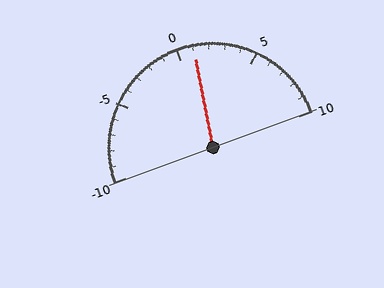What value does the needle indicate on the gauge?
The needle indicates approximately 1.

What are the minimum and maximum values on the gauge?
The gauge ranges from -10 to 10.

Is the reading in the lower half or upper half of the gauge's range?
The reading is in the upper half of the range (-10 to 10).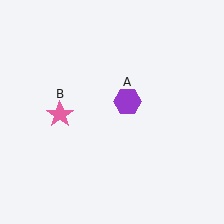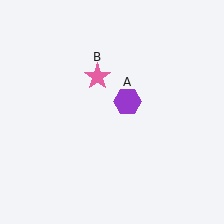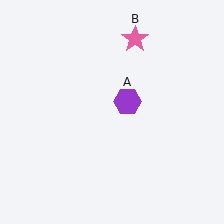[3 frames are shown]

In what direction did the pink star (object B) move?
The pink star (object B) moved up and to the right.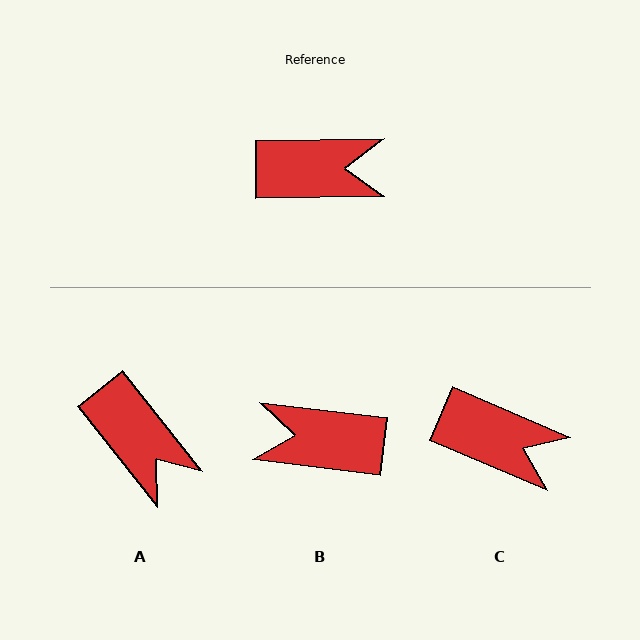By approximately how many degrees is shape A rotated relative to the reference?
Approximately 52 degrees clockwise.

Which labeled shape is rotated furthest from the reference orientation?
B, about 172 degrees away.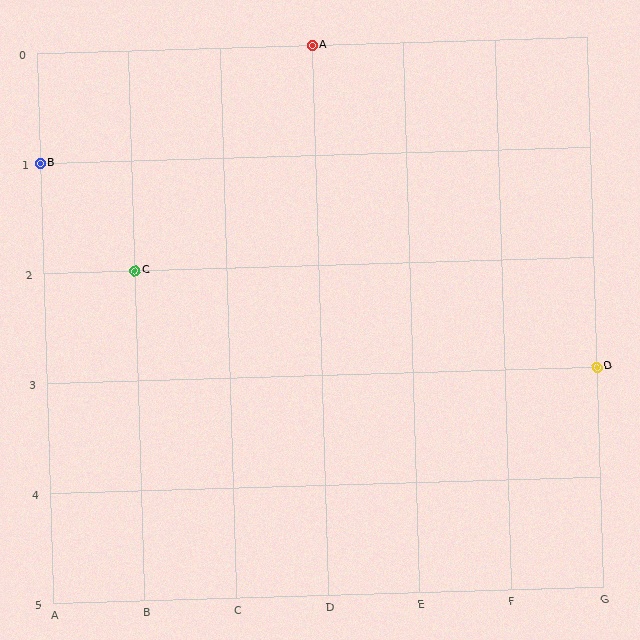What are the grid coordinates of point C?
Point C is at grid coordinates (B, 2).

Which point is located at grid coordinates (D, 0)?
Point A is at (D, 0).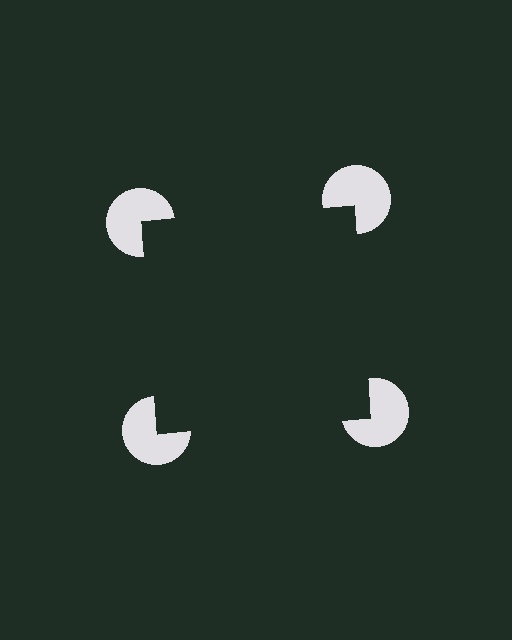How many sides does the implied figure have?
4 sides.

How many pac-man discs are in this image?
There are 4 — one at each vertex of the illusory square.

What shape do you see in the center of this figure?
An illusory square — its edges are inferred from the aligned wedge cuts in the pac-man discs, not physically drawn.